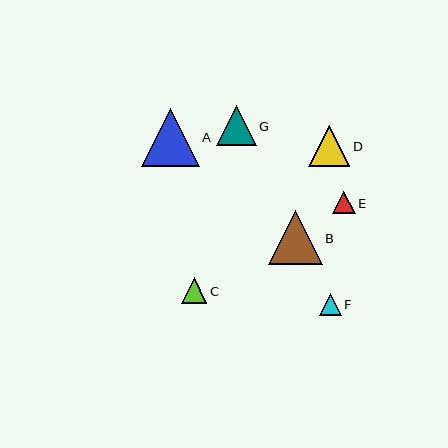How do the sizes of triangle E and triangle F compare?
Triangle E and triangle F are approximately the same size.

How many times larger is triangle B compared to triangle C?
Triangle B is approximately 2.1 times the size of triangle C.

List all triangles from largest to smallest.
From largest to smallest: A, B, D, G, C, E, F.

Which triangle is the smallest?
Triangle F is the smallest with a size of approximately 22 pixels.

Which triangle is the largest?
Triangle A is the largest with a size of approximately 58 pixels.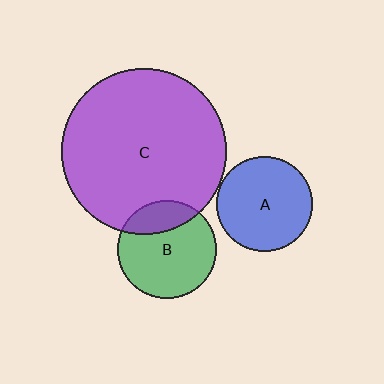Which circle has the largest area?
Circle C (purple).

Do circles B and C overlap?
Yes.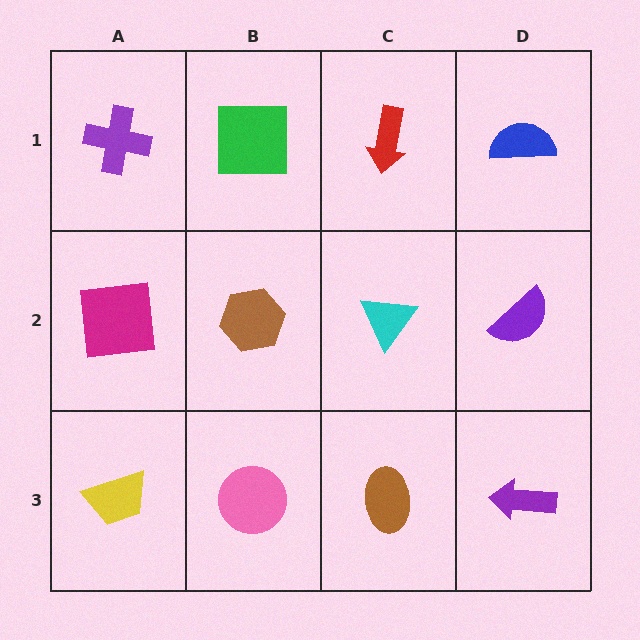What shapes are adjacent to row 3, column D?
A purple semicircle (row 2, column D), a brown ellipse (row 3, column C).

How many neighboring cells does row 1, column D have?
2.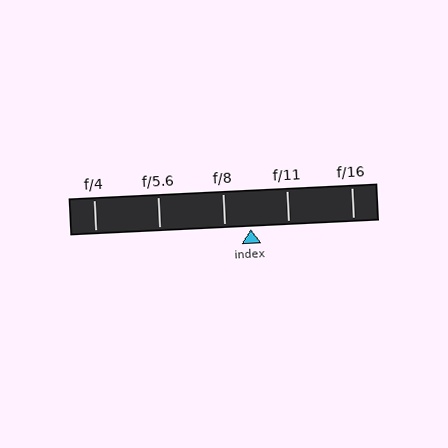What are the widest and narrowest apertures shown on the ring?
The widest aperture shown is f/4 and the narrowest is f/16.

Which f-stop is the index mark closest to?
The index mark is closest to f/8.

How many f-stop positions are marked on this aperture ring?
There are 5 f-stop positions marked.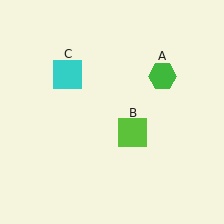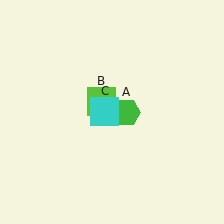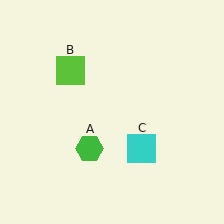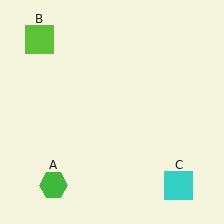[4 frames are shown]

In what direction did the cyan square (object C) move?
The cyan square (object C) moved down and to the right.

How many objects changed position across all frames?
3 objects changed position: green hexagon (object A), lime square (object B), cyan square (object C).